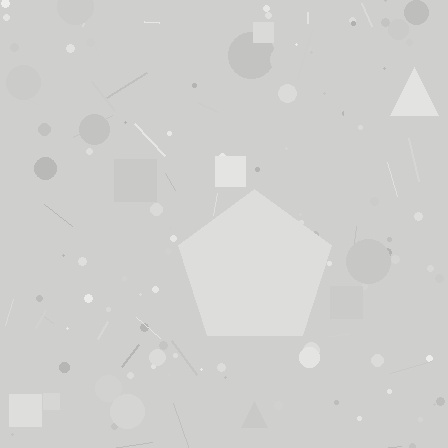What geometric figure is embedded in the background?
A pentagon is embedded in the background.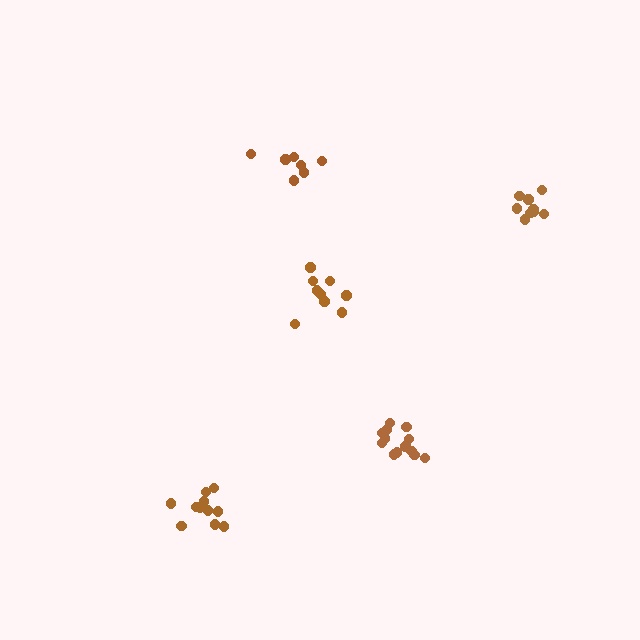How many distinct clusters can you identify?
There are 5 distinct clusters.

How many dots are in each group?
Group 1: 13 dots, Group 2: 10 dots, Group 3: 10 dots, Group 4: 7 dots, Group 5: 11 dots (51 total).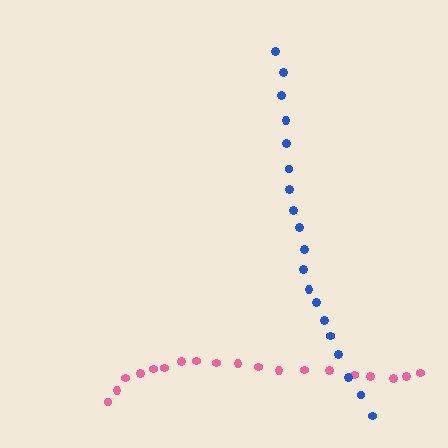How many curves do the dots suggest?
There are 2 distinct paths.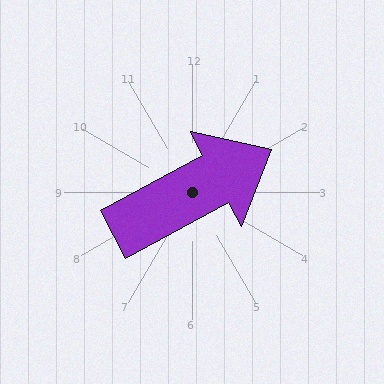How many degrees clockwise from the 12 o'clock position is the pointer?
Approximately 62 degrees.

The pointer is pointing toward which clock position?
Roughly 2 o'clock.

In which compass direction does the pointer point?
Northeast.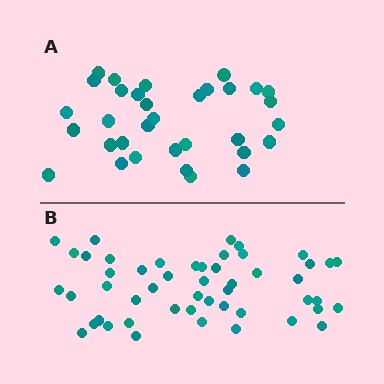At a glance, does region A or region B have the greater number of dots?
Region B (the bottom region) has more dots.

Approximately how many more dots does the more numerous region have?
Region B has approximately 15 more dots than region A.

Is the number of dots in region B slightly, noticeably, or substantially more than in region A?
Region B has substantially more. The ratio is roughly 1.5 to 1.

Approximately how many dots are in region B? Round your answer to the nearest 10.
About 50 dots.